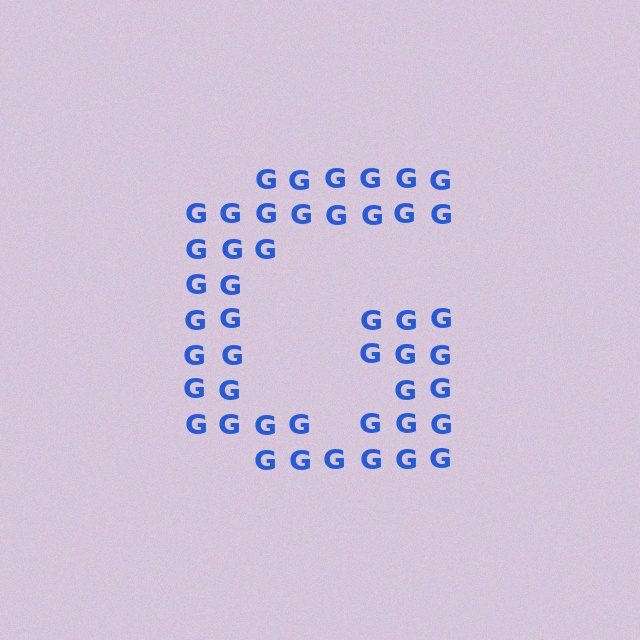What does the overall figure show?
The overall figure shows the letter G.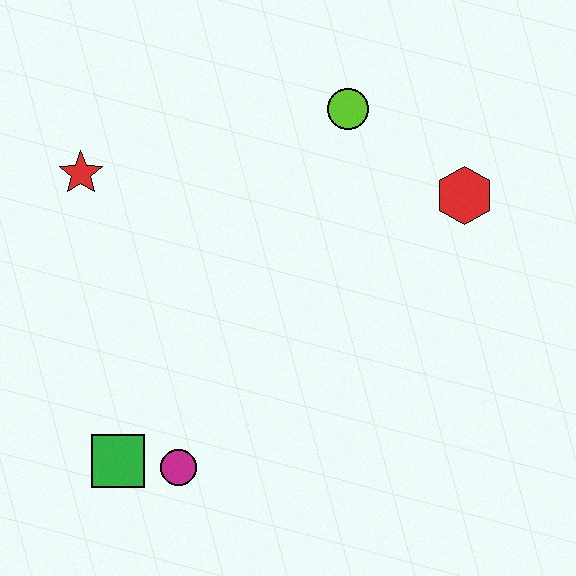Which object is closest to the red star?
The lime circle is closest to the red star.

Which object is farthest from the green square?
The red hexagon is farthest from the green square.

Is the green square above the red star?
No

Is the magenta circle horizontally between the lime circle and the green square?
Yes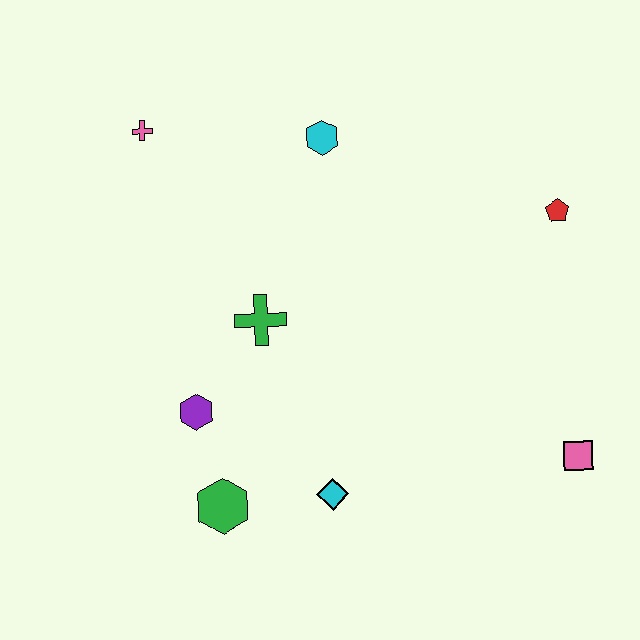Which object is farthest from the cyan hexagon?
The pink square is farthest from the cyan hexagon.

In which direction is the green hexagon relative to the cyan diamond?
The green hexagon is to the left of the cyan diamond.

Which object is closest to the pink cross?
The cyan hexagon is closest to the pink cross.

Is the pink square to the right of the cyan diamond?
Yes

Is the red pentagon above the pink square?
Yes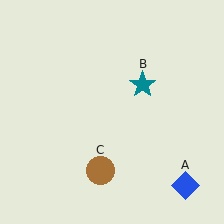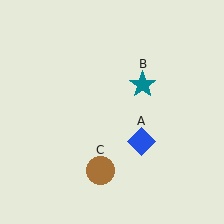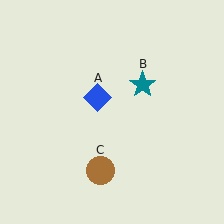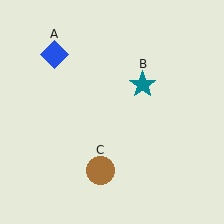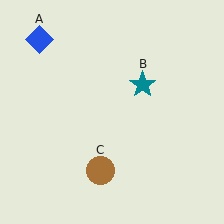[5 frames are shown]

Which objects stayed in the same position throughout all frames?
Teal star (object B) and brown circle (object C) remained stationary.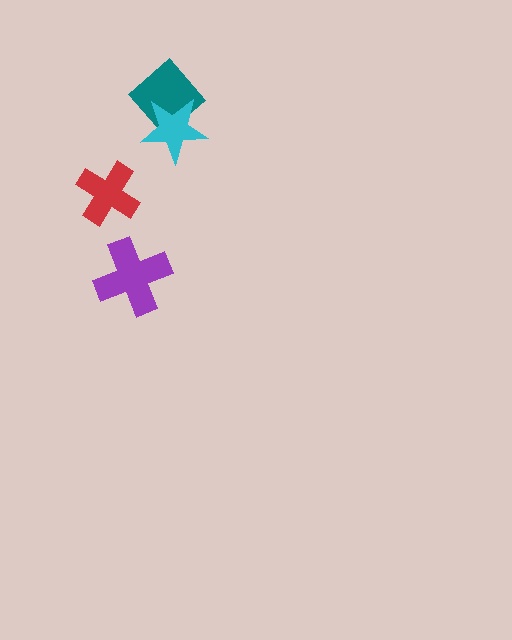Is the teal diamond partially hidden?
Yes, it is partially covered by another shape.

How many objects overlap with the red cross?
0 objects overlap with the red cross.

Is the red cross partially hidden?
No, no other shape covers it.